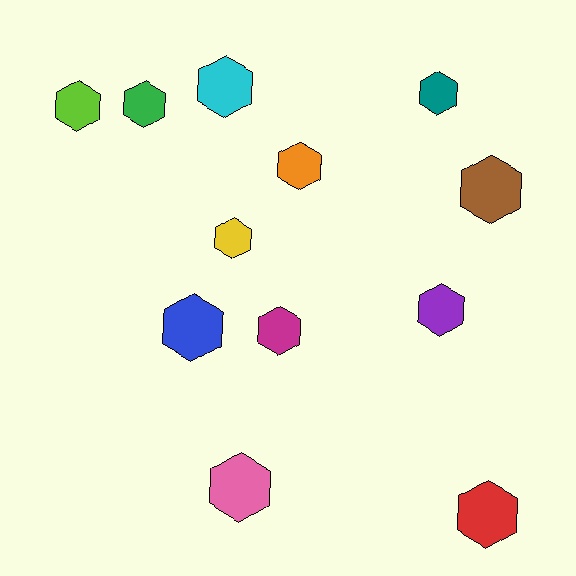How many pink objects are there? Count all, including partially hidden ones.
There is 1 pink object.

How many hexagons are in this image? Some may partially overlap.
There are 12 hexagons.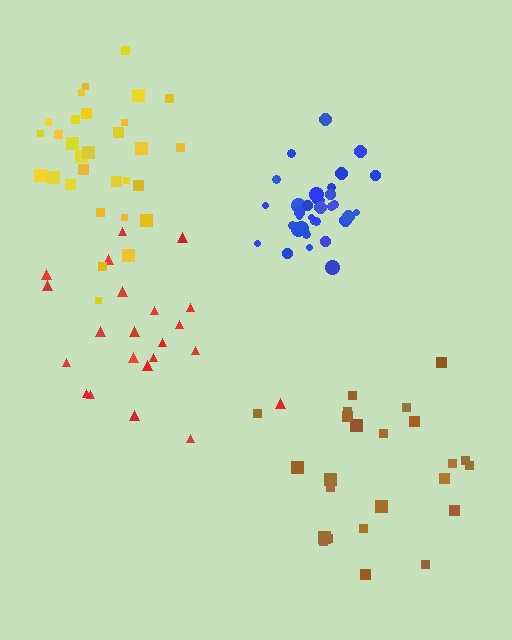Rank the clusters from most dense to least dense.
blue, yellow, brown, red.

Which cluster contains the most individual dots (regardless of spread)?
Blue (34).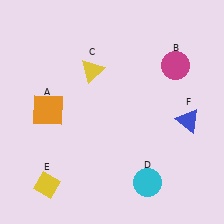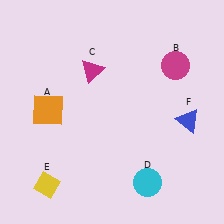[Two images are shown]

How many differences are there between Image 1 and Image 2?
There is 1 difference between the two images.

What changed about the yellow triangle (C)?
In Image 1, C is yellow. In Image 2, it changed to magenta.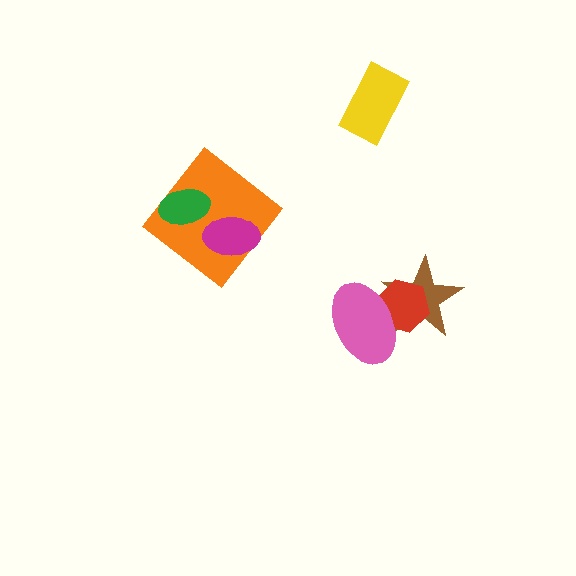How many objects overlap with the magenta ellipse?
1 object overlaps with the magenta ellipse.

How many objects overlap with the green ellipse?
1 object overlaps with the green ellipse.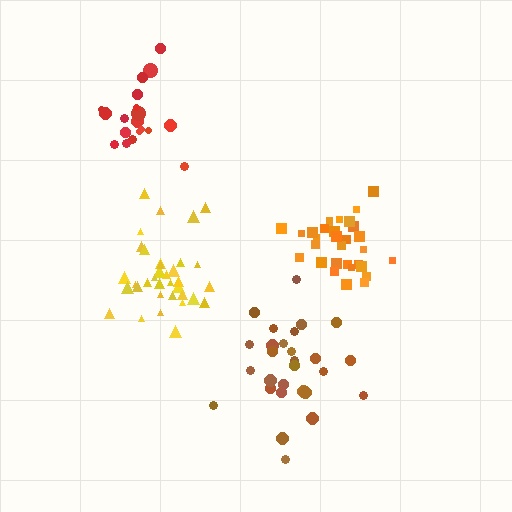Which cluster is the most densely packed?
Orange.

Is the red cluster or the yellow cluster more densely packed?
Yellow.